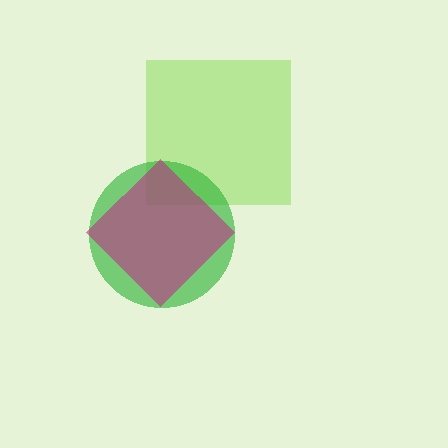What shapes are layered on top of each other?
The layered shapes are: a lime square, a green circle, a magenta diamond.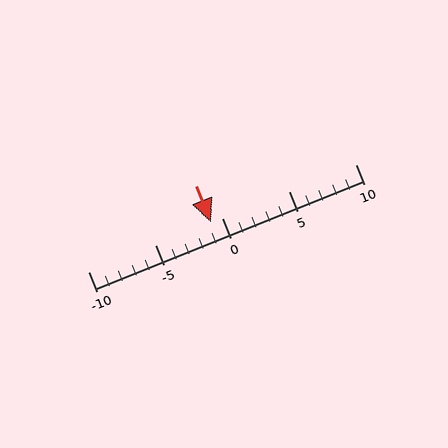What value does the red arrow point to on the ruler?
The red arrow points to approximately -1.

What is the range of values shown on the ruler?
The ruler shows values from -10 to 10.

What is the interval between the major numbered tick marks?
The major tick marks are spaced 5 units apart.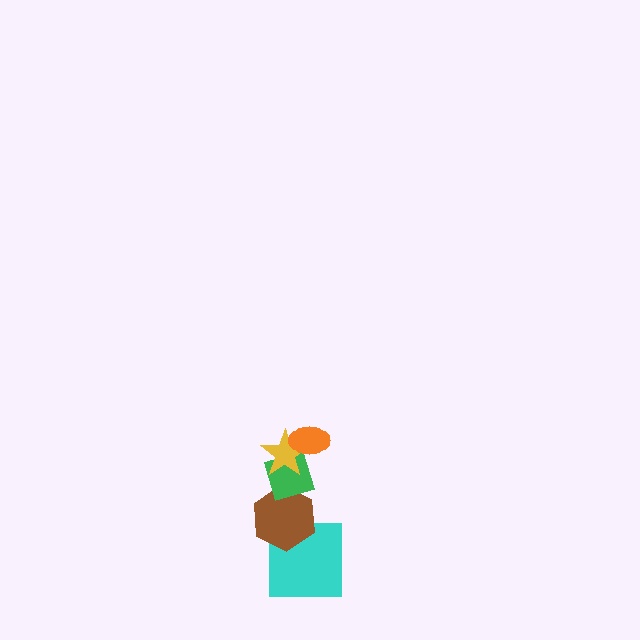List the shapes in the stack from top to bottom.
From top to bottom: the orange ellipse, the yellow star, the green diamond, the brown hexagon, the cyan square.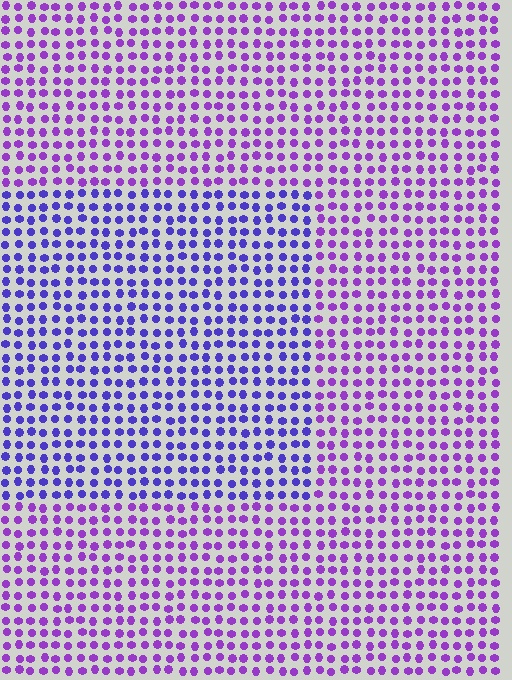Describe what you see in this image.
The image is filled with small purple elements in a uniform arrangement. A rectangle-shaped region is visible where the elements are tinted to a slightly different hue, forming a subtle color boundary.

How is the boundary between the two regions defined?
The boundary is defined purely by a slight shift in hue (about 32 degrees). Spacing, size, and orientation are identical on both sides.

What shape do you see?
I see a rectangle.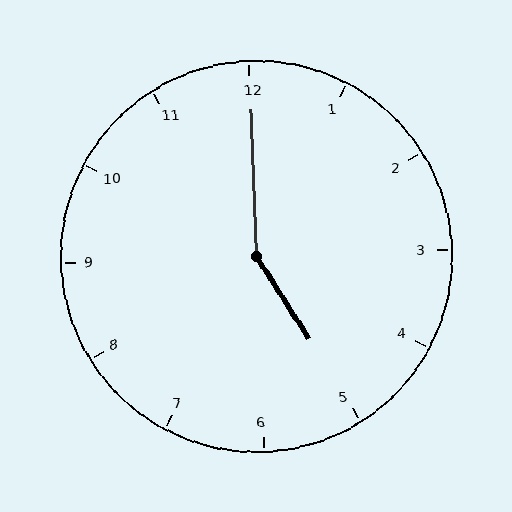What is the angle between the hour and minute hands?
Approximately 150 degrees.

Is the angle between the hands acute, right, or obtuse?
It is obtuse.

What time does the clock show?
5:00.